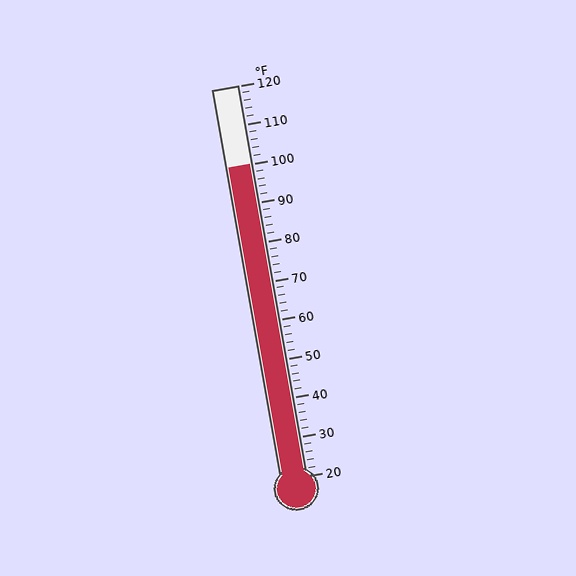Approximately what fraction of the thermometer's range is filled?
The thermometer is filled to approximately 80% of its range.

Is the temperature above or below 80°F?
The temperature is above 80°F.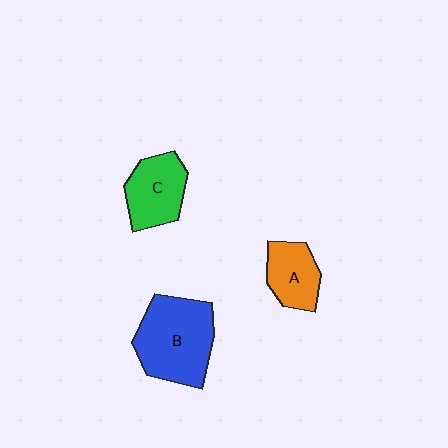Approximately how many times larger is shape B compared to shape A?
Approximately 1.9 times.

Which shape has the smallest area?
Shape A (orange).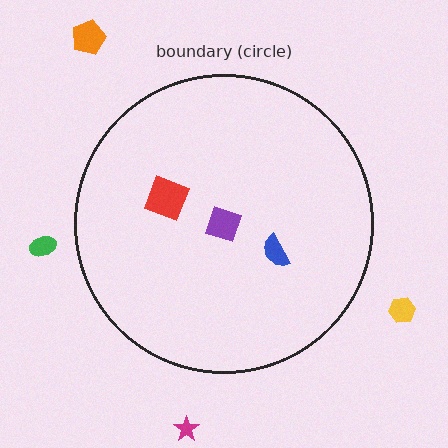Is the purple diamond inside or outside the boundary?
Inside.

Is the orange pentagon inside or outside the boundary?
Outside.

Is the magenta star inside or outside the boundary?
Outside.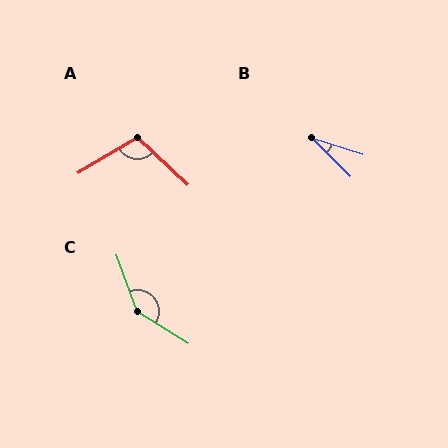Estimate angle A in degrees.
Approximately 106 degrees.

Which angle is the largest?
C, at approximately 143 degrees.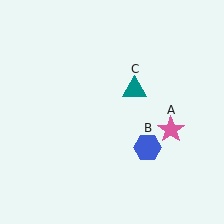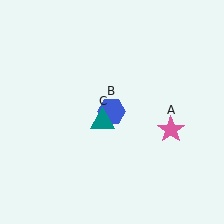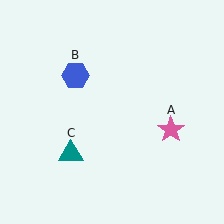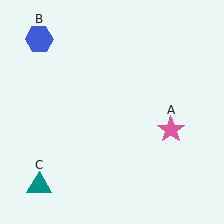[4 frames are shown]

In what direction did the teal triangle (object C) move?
The teal triangle (object C) moved down and to the left.